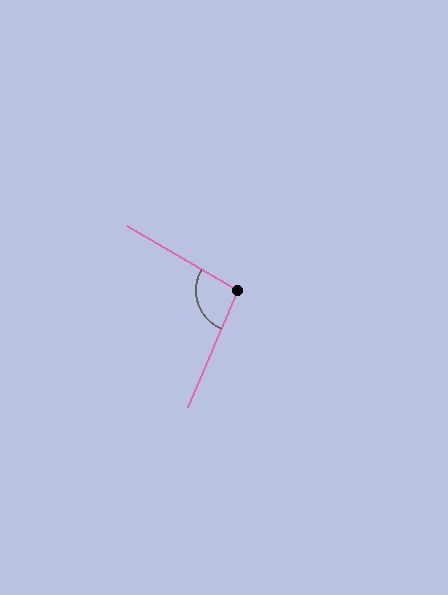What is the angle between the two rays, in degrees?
Approximately 97 degrees.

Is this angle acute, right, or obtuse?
It is obtuse.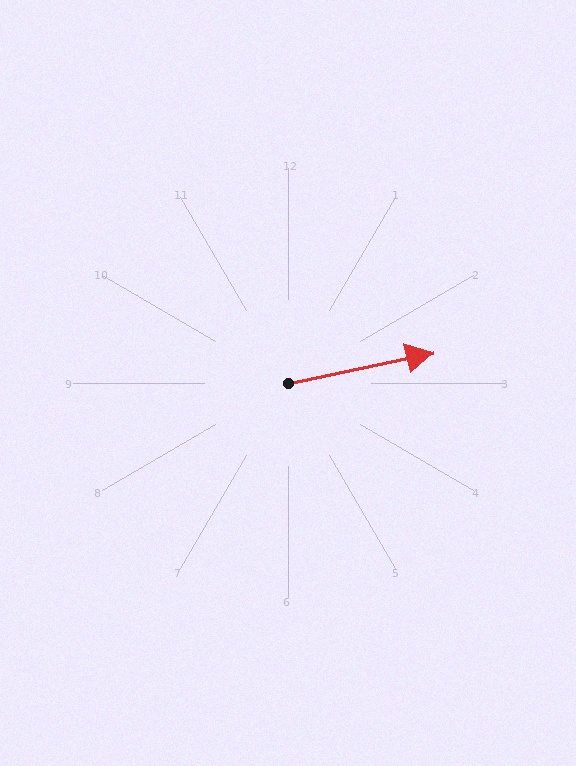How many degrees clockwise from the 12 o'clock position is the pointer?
Approximately 78 degrees.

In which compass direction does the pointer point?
East.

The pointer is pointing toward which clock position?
Roughly 3 o'clock.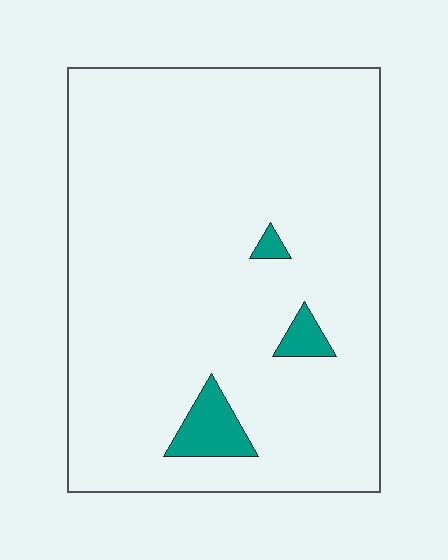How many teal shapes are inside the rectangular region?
3.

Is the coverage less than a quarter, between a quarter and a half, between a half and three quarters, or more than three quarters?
Less than a quarter.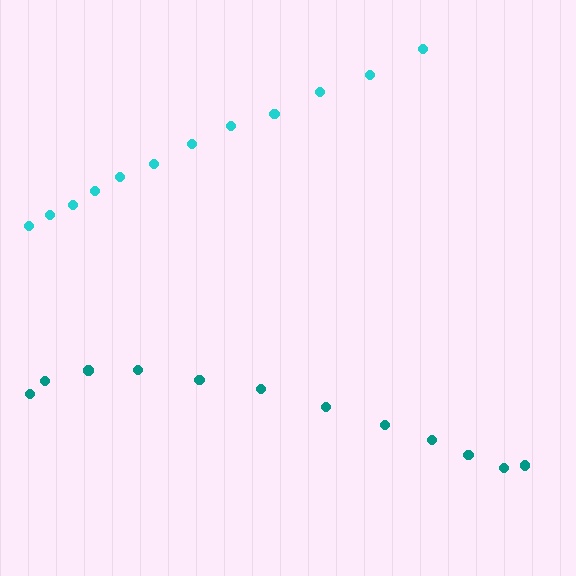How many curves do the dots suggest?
There are 2 distinct paths.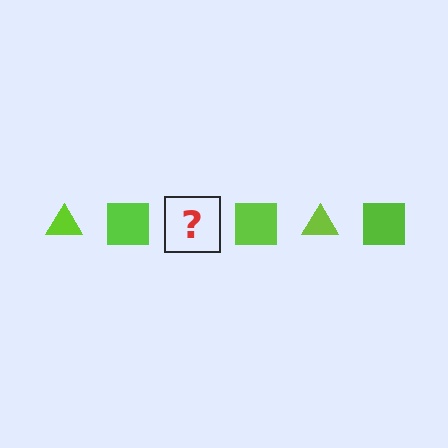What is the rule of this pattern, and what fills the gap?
The rule is that the pattern cycles through triangle, square shapes in lime. The gap should be filled with a lime triangle.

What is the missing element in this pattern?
The missing element is a lime triangle.